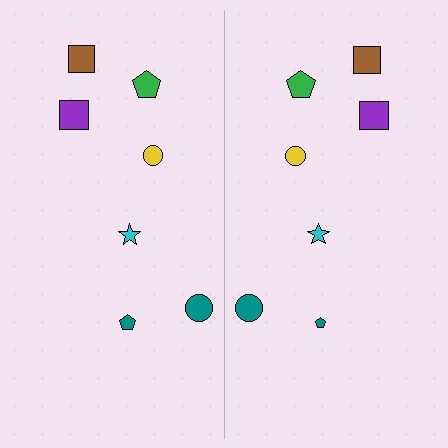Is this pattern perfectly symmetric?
No, the pattern is not perfectly symmetric. The teal pentagon on the right side has a different size than its mirror counterpart.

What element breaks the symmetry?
The teal pentagon on the right side has a different size than its mirror counterpart.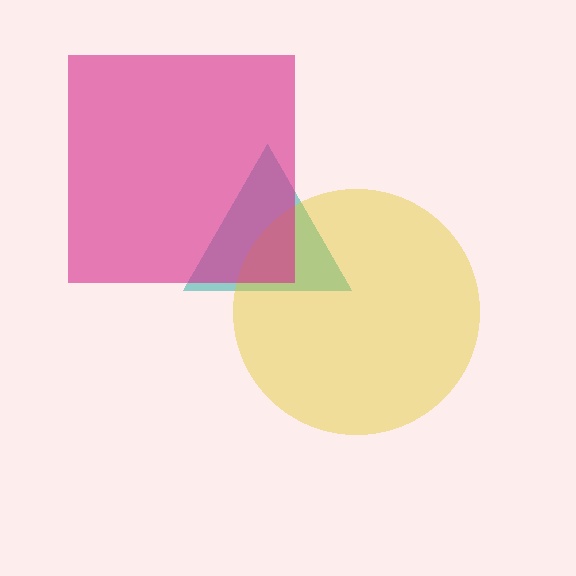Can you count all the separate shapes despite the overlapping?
Yes, there are 3 separate shapes.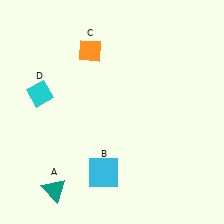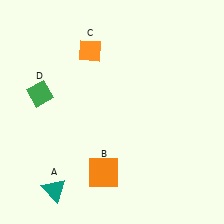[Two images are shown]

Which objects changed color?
B changed from cyan to orange. D changed from cyan to green.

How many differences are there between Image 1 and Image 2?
There are 2 differences between the two images.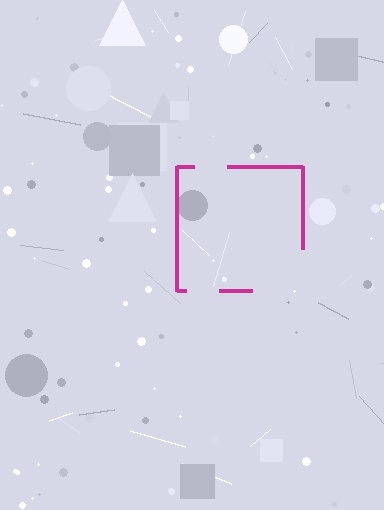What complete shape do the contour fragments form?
The contour fragments form a square.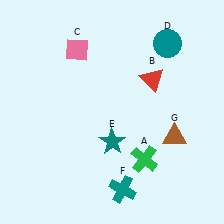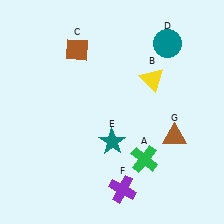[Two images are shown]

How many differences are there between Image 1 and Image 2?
There are 3 differences between the two images.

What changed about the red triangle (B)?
In Image 1, B is red. In Image 2, it changed to yellow.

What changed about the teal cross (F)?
In Image 1, F is teal. In Image 2, it changed to purple.